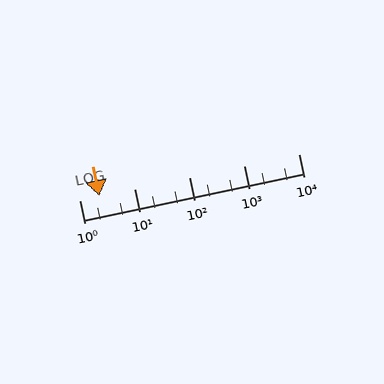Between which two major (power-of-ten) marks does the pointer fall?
The pointer is between 1 and 10.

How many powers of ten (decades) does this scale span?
The scale spans 4 decades, from 1 to 10000.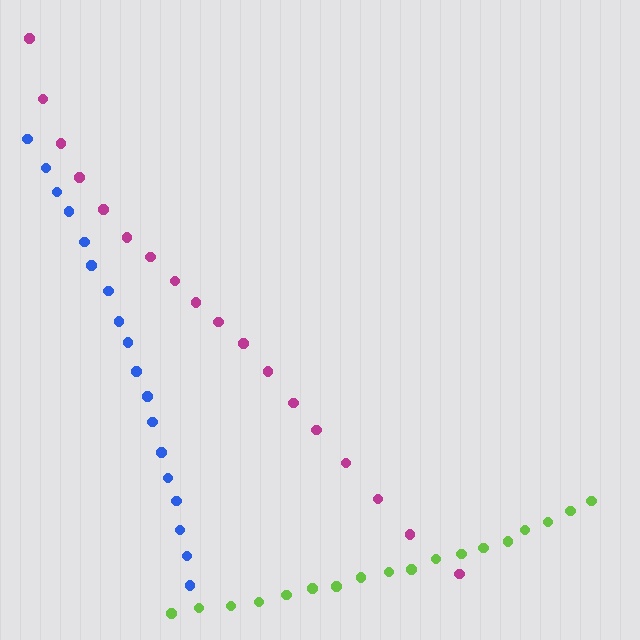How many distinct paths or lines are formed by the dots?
There are 3 distinct paths.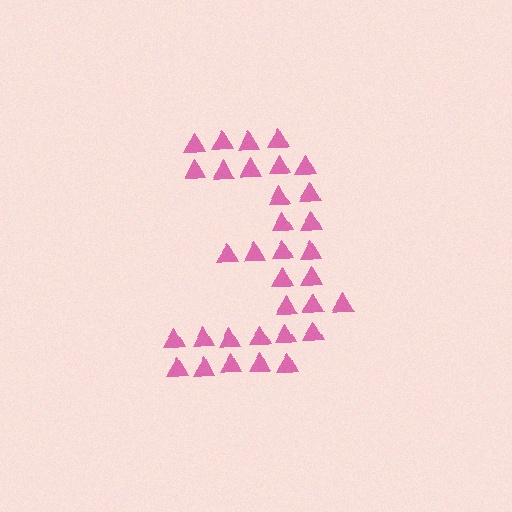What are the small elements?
The small elements are triangles.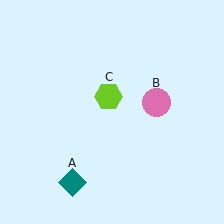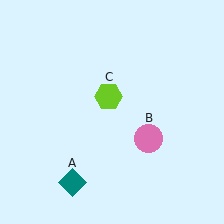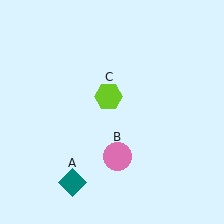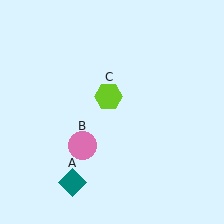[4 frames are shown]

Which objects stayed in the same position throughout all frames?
Teal diamond (object A) and lime hexagon (object C) remained stationary.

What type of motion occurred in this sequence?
The pink circle (object B) rotated clockwise around the center of the scene.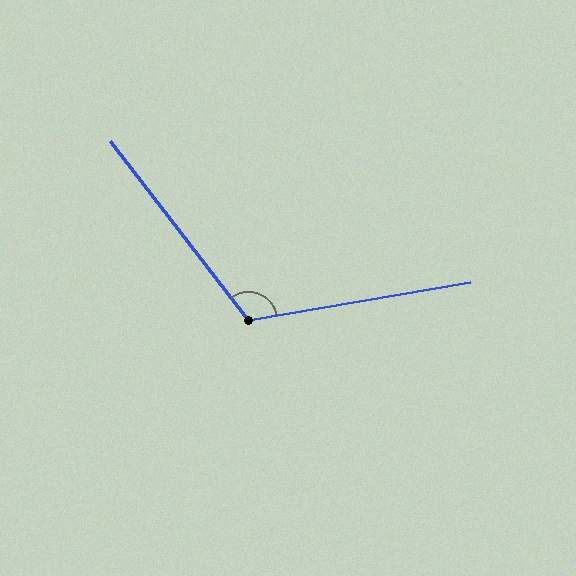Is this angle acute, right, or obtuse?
It is obtuse.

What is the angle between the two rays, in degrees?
Approximately 118 degrees.